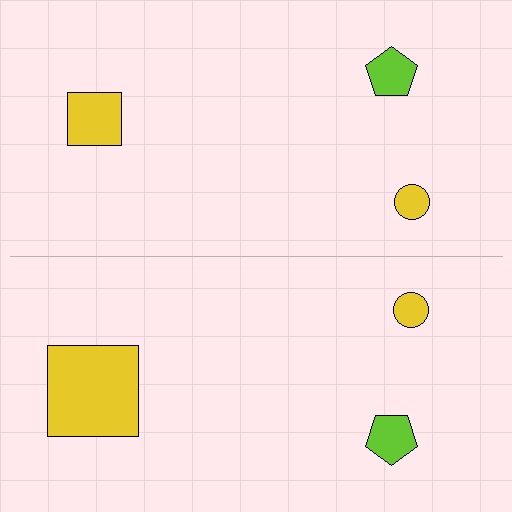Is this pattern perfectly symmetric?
No, the pattern is not perfectly symmetric. The yellow square on the bottom side has a different size than its mirror counterpart.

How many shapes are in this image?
There are 6 shapes in this image.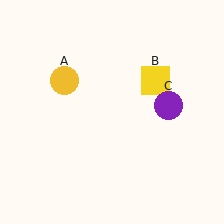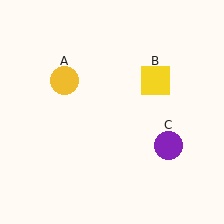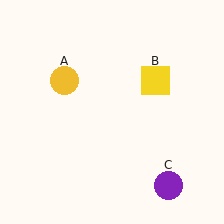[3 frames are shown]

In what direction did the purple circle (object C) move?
The purple circle (object C) moved down.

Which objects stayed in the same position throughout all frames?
Yellow circle (object A) and yellow square (object B) remained stationary.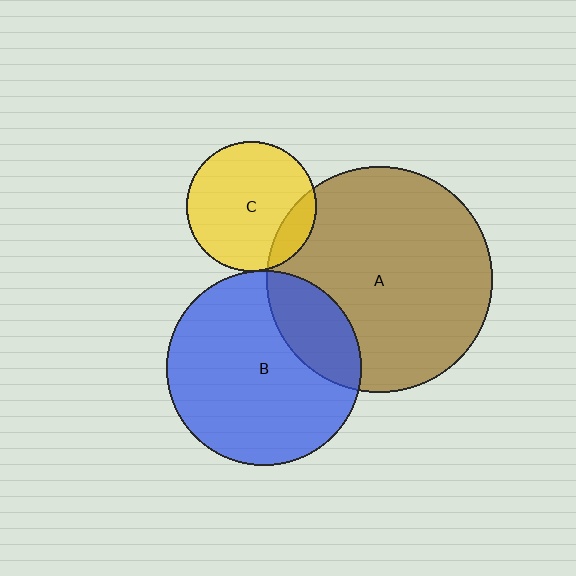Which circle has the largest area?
Circle A (brown).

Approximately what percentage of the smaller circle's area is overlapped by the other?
Approximately 25%.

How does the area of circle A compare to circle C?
Approximately 3.0 times.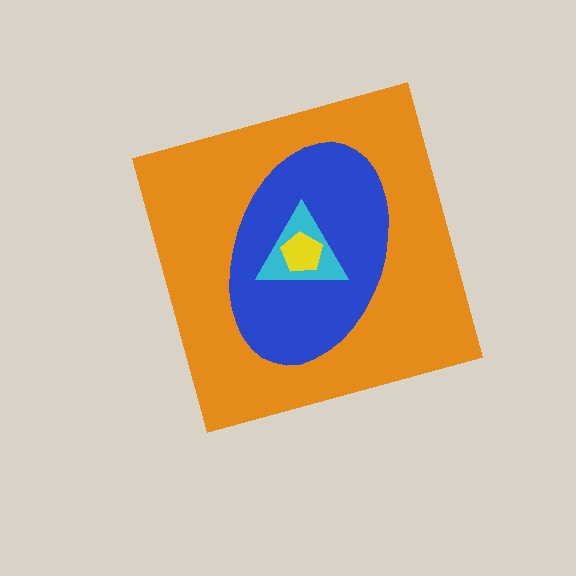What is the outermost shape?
The orange diamond.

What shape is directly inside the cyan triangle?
The yellow pentagon.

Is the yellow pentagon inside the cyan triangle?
Yes.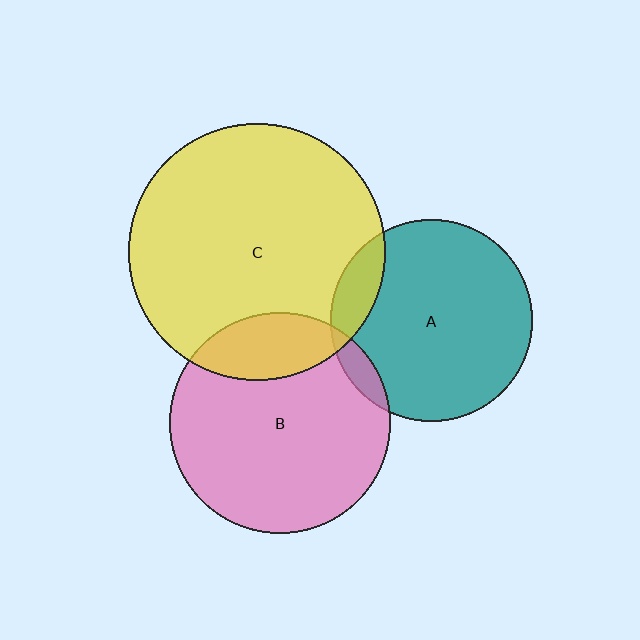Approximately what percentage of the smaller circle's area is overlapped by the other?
Approximately 20%.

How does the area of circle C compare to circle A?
Approximately 1.6 times.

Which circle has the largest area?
Circle C (yellow).